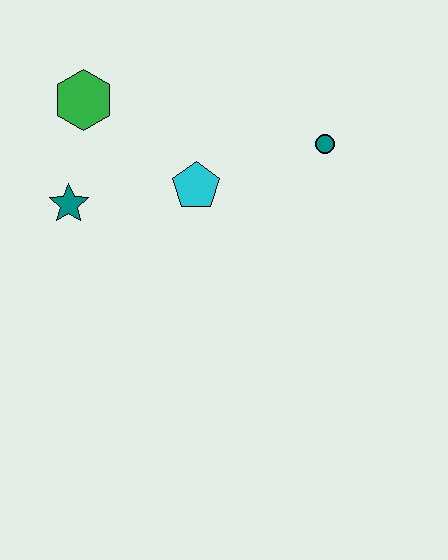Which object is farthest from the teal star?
The teal circle is farthest from the teal star.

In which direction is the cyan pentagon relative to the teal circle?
The cyan pentagon is to the left of the teal circle.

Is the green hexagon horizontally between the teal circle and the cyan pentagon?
No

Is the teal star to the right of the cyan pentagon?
No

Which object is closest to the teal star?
The green hexagon is closest to the teal star.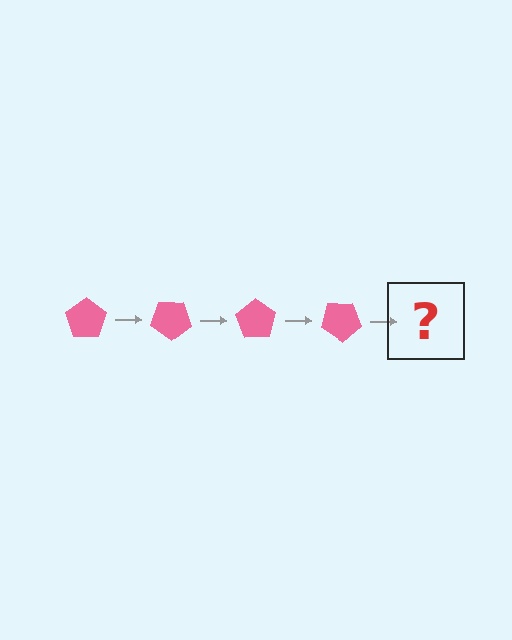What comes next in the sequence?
The next element should be a pink pentagon rotated 140 degrees.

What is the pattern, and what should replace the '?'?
The pattern is that the pentagon rotates 35 degrees each step. The '?' should be a pink pentagon rotated 140 degrees.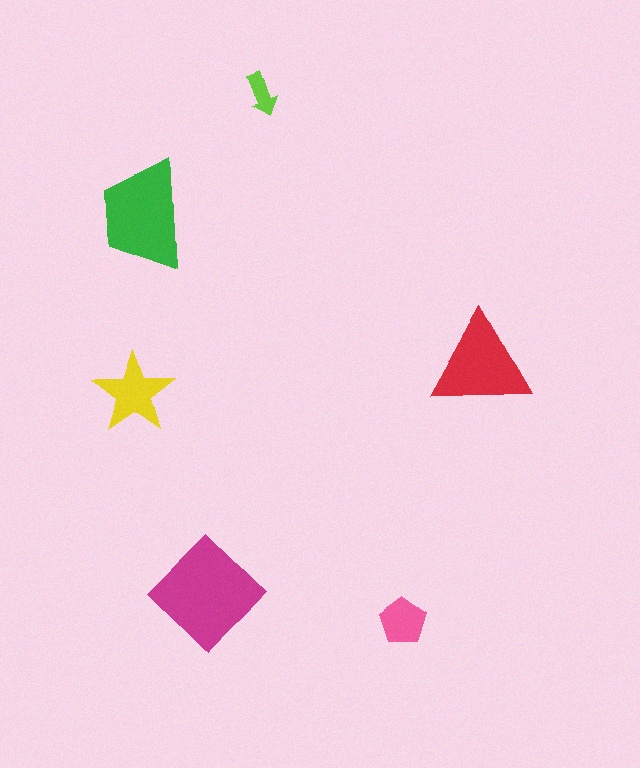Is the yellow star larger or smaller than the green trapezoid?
Smaller.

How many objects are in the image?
There are 6 objects in the image.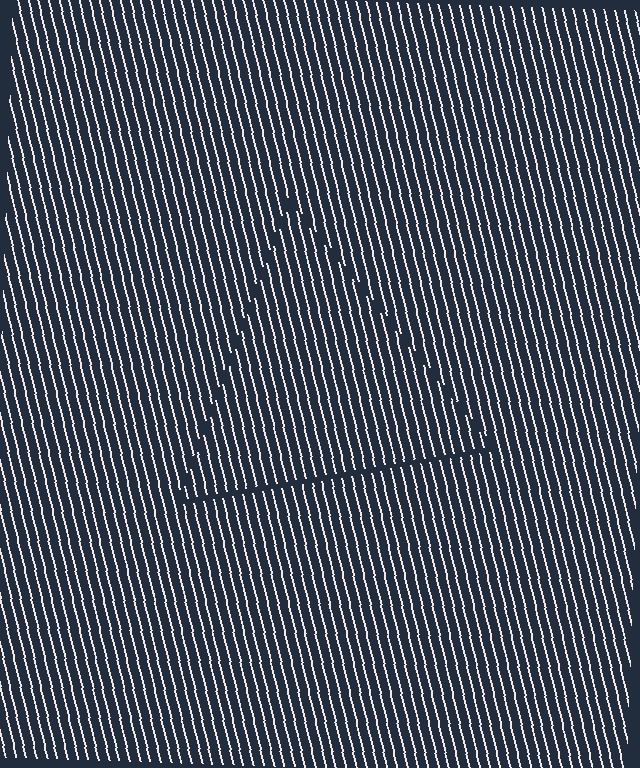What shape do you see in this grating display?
An illusory triangle. The interior of the shape contains the same grating, shifted by half a period — the contour is defined by the phase discontinuity where line-ends from the inner and outer gratings abut.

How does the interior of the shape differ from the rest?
The interior of the shape contains the same grating, shifted by half a period — the contour is defined by the phase discontinuity where line-ends from the inner and outer gratings abut.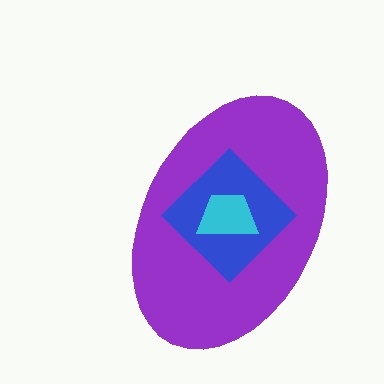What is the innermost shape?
The cyan trapezoid.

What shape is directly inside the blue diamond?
The cyan trapezoid.